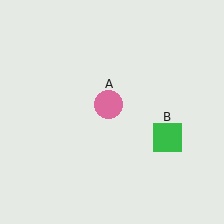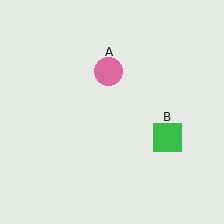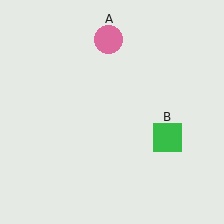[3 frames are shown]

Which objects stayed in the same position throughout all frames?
Green square (object B) remained stationary.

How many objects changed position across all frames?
1 object changed position: pink circle (object A).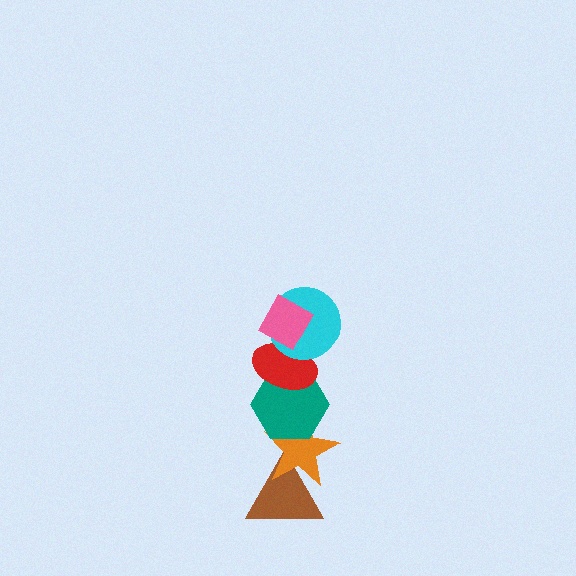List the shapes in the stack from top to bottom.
From top to bottom: the pink diamond, the cyan circle, the red ellipse, the teal hexagon, the orange star, the brown triangle.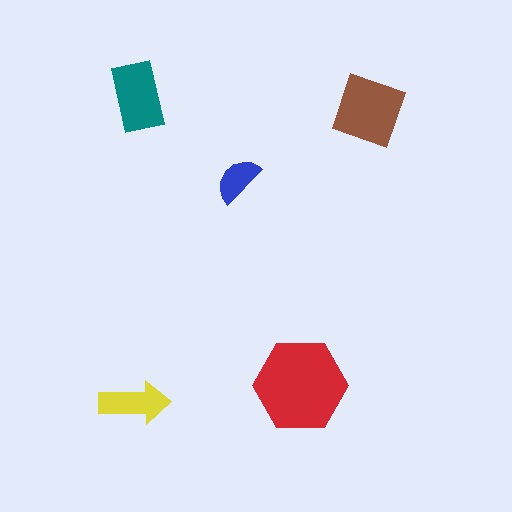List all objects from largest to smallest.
The red hexagon, the brown diamond, the teal rectangle, the yellow arrow, the blue semicircle.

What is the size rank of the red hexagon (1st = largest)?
1st.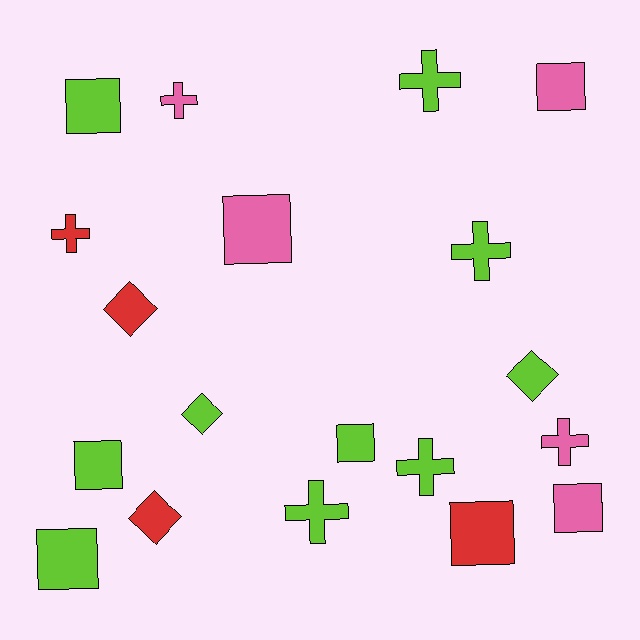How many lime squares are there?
There are 4 lime squares.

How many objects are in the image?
There are 19 objects.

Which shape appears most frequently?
Square, with 8 objects.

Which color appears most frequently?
Lime, with 10 objects.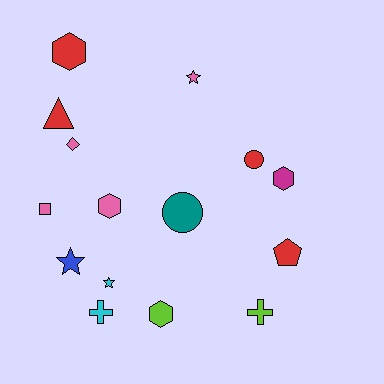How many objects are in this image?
There are 15 objects.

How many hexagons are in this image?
There are 4 hexagons.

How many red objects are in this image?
There are 4 red objects.